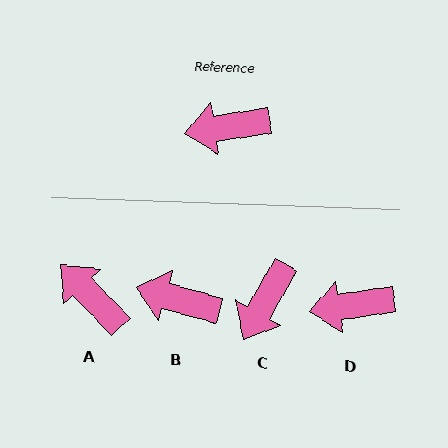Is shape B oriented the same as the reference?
No, it is off by about 24 degrees.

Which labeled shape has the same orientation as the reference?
D.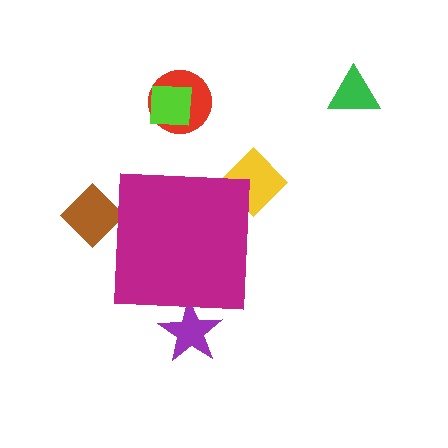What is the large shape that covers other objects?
A magenta square.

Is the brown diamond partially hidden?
Yes, the brown diamond is partially hidden behind the magenta square.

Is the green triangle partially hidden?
No, the green triangle is fully visible.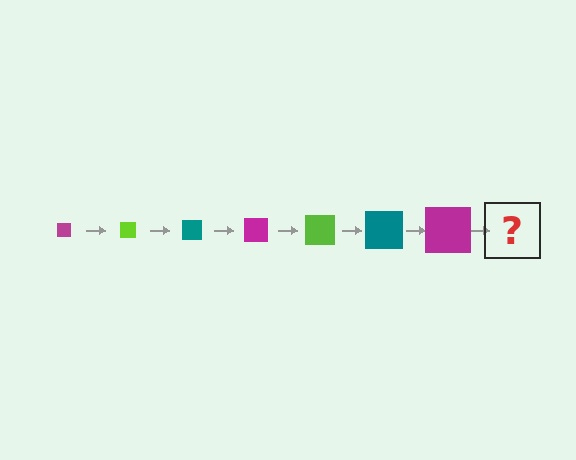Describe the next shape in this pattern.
It should be a lime square, larger than the previous one.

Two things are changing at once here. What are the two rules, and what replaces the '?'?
The two rules are that the square grows larger each step and the color cycles through magenta, lime, and teal. The '?' should be a lime square, larger than the previous one.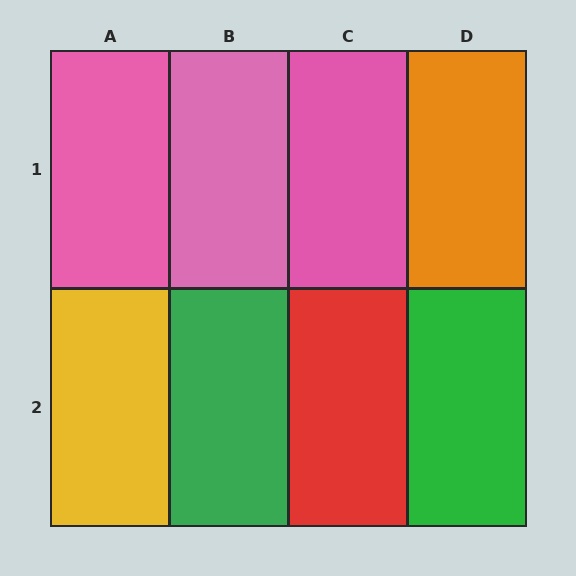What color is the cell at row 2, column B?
Green.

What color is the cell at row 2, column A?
Yellow.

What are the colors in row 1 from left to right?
Pink, pink, pink, orange.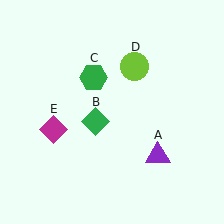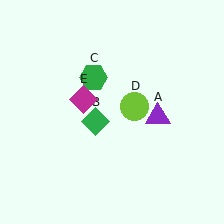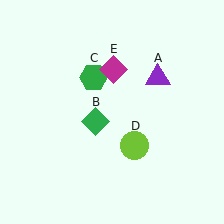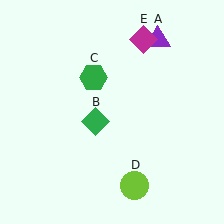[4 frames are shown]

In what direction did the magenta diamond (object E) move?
The magenta diamond (object E) moved up and to the right.